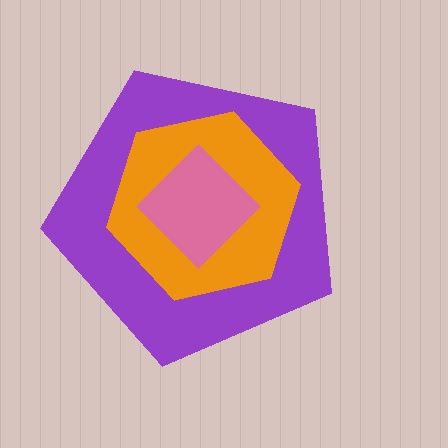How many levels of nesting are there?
3.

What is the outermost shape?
The purple pentagon.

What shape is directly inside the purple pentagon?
The orange hexagon.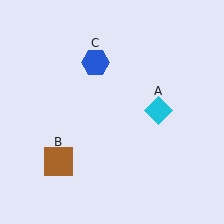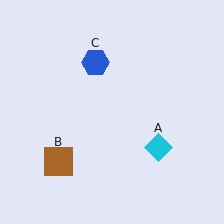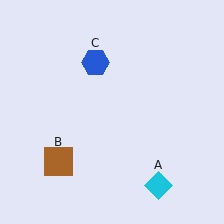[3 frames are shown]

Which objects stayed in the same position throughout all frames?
Brown square (object B) and blue hexagon (object C) remained stationary.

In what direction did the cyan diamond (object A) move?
The cyan diamond (object A) moved down.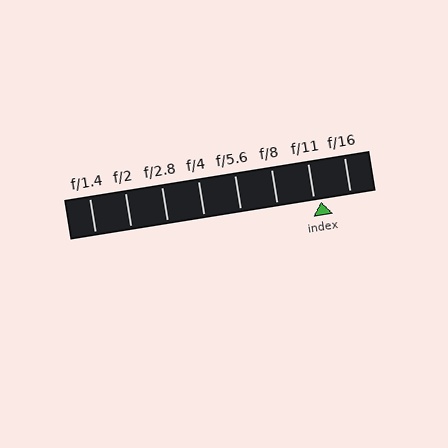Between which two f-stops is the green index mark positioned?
The index mark is between f/11 and f/16.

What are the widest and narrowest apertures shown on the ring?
The widest aperture shown is f/1.4 and the narrowest is f/16.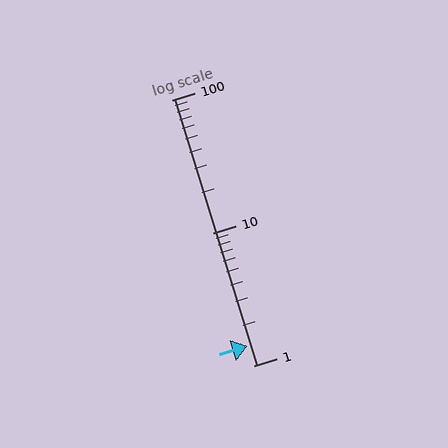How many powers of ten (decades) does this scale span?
The scale spans 2 decades, from 1 to 100.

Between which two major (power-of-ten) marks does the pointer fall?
The pointer is between 1 and 10.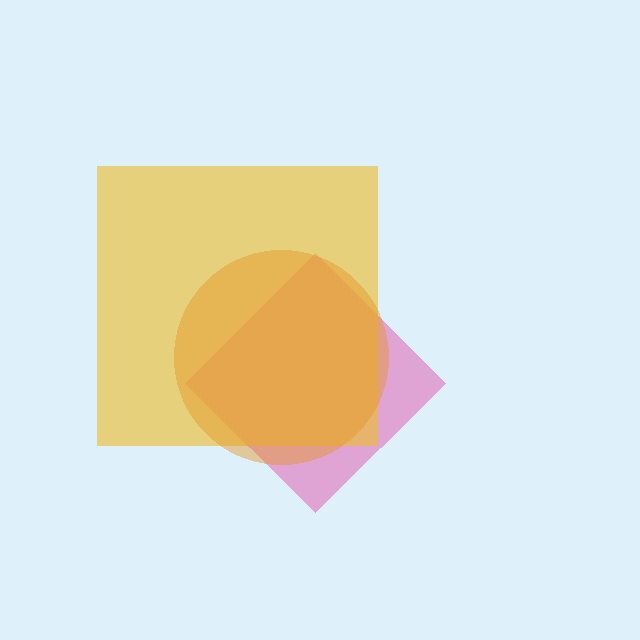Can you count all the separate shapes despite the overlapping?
Yes, there are 3 separate shapes.